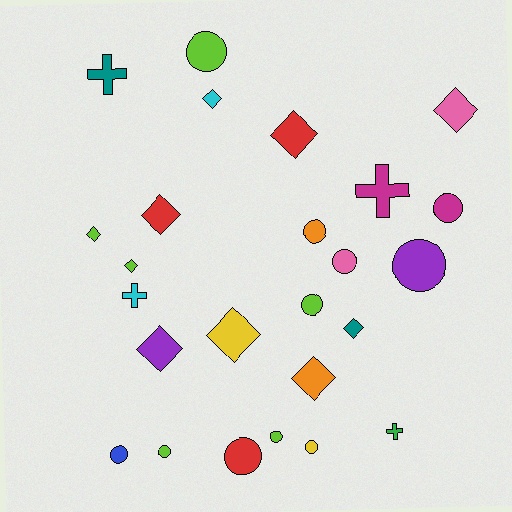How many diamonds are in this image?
There are 10 diamonds.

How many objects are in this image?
There are 25 objects.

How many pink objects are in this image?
There are 2 pink objects.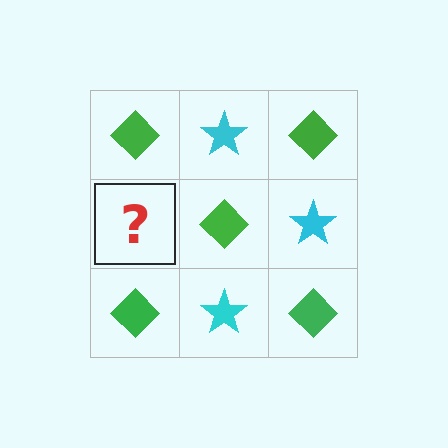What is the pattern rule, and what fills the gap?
The rule is that it alternates green diamond and cyan star in a checkerboard pattern. The gap should be filled with a cyan star.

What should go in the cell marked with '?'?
The missing cell should contain a cyan star.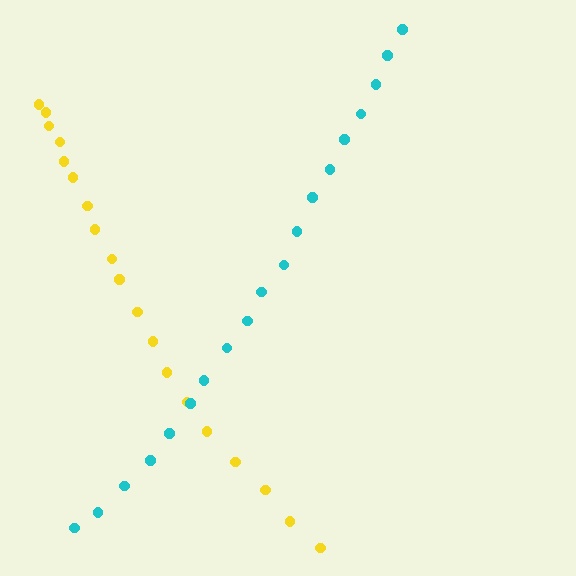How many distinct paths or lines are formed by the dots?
There are 2 distinct paths.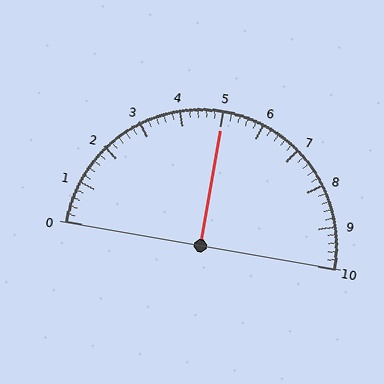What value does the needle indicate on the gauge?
The needle indicates approximately 5.0.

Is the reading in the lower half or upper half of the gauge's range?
The reading is in the upper half of the range (0 to 10).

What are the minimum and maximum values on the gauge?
The gauge ranges from 0 to 10.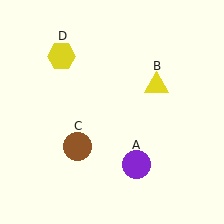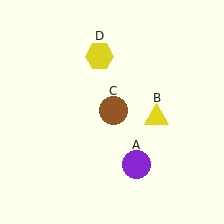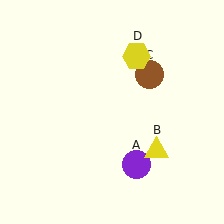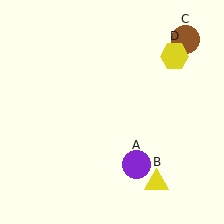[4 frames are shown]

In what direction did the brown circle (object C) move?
The brown circle (object C) moved up and to the right.